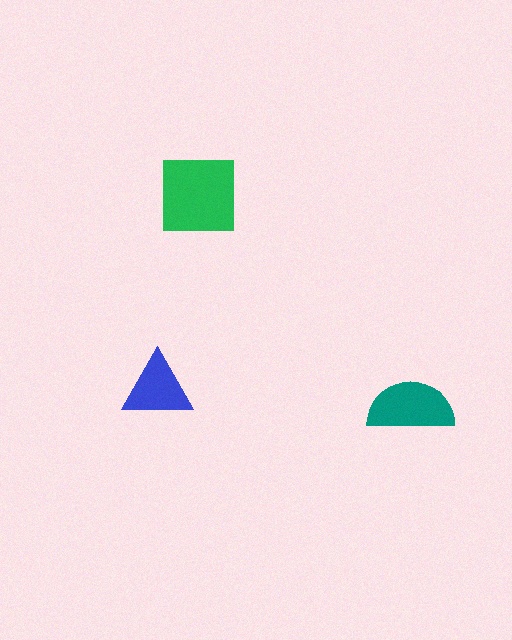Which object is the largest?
The green square.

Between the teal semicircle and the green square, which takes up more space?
The green square.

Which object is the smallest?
The blue triangle.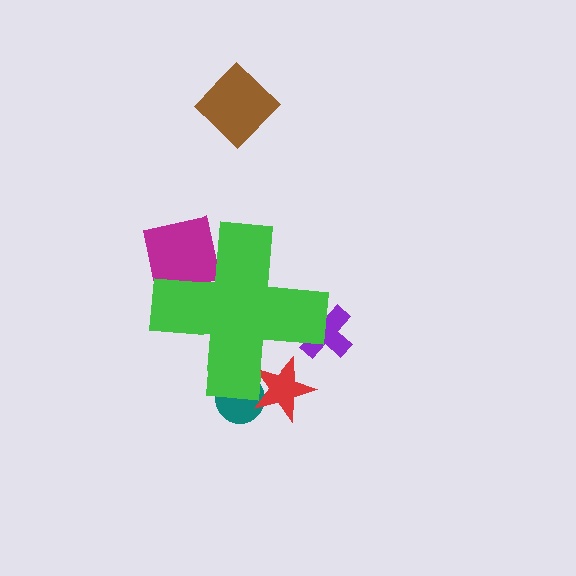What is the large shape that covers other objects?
A green cross.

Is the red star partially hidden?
Yes, the red star is partially hidden behind the green cross.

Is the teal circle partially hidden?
Yes, the teal circle is partially hidden behind the green cross.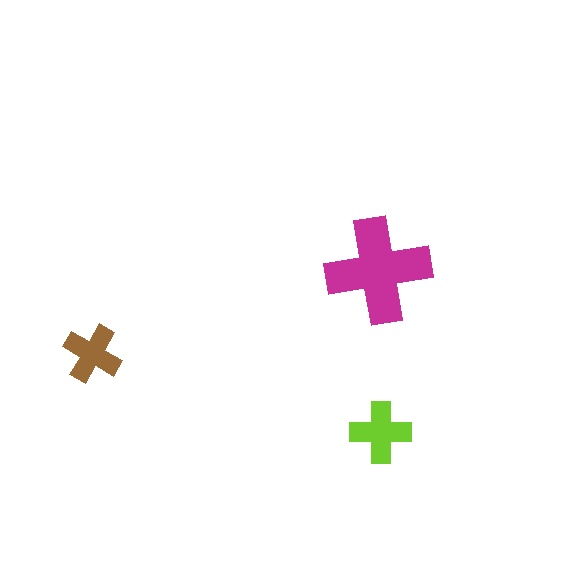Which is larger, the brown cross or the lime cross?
The lime one.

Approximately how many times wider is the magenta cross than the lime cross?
About 1.5 times wider.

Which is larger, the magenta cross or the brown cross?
The magenta one.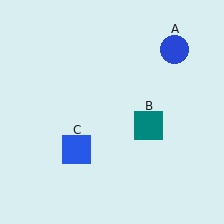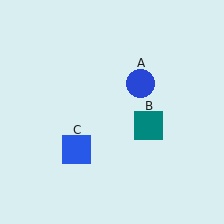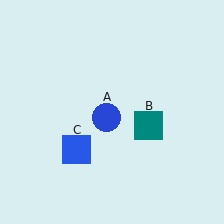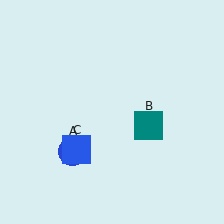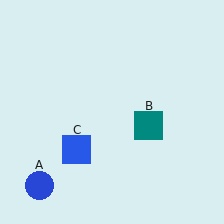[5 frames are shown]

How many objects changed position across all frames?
1 object changed position: blue circle (object A).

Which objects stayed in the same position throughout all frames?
Teal square (object B) and blue square (object C) remained stationary.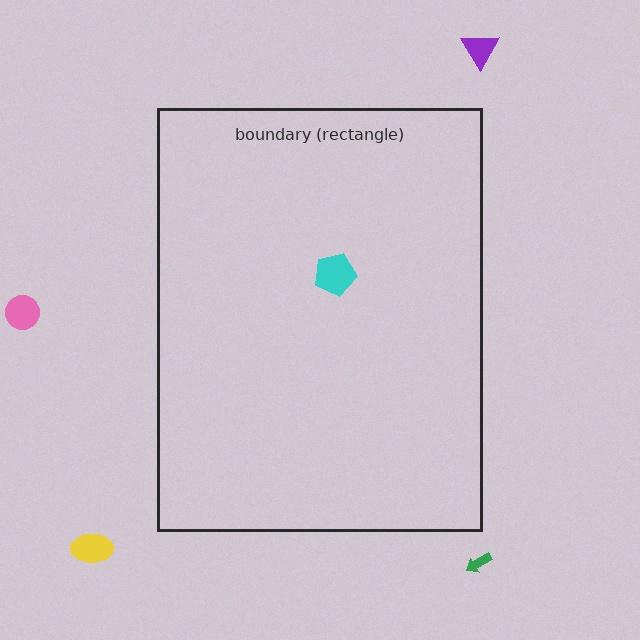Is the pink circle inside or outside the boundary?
Outside.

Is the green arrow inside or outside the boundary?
Outside.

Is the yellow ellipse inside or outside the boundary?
Outside.